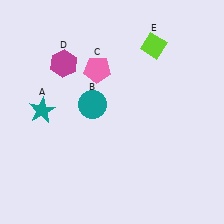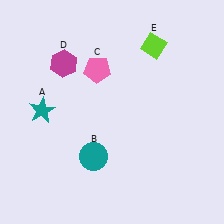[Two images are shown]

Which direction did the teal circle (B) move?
The teal circle (B) moved down.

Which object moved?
The teal circle (B) moved down.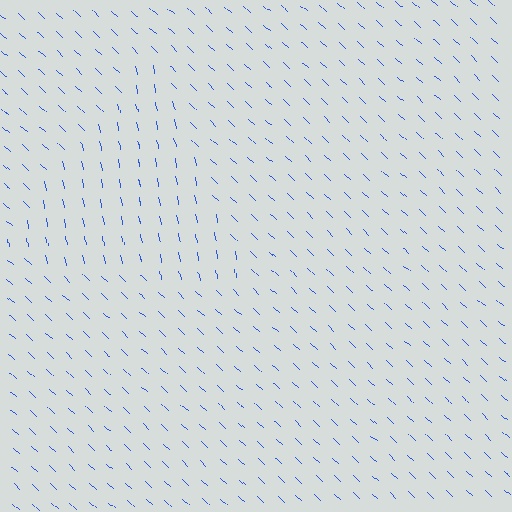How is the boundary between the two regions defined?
The boundary is defined purely by a change in line orientation (approximately 37 degrees difference). All lines are the same color and thickness.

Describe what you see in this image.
The image is filled with small blue line segments. A triangle region in the image has lines oriented differently from the surrounding lines, creating a visible texture boundary.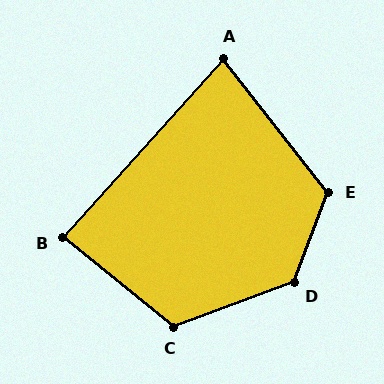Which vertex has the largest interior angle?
D, at approximately 131 degrees.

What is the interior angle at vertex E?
Approximately 121 degrees (obtuse).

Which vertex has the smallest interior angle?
A, at approximately 80 degrees.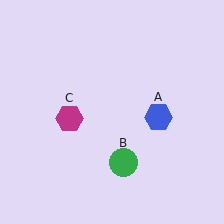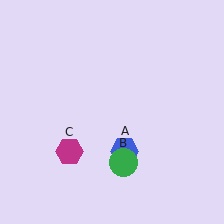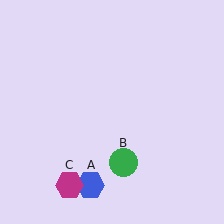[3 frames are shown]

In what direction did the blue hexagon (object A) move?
The blue hexagon (object A) moved down and to the left.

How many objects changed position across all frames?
2 objects changed position: blue hexagon (object A), magenta hexagon (object C).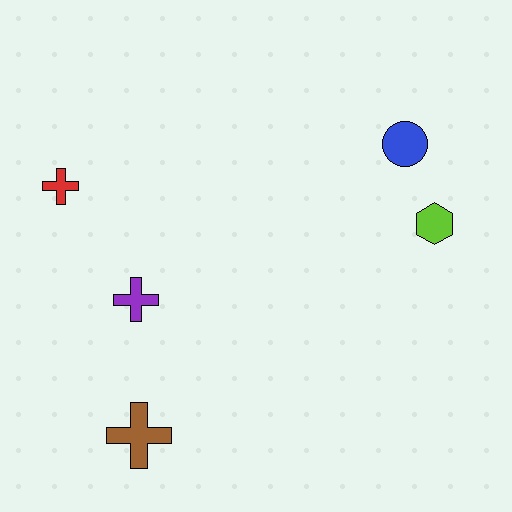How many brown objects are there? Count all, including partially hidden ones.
There is 1 brown object.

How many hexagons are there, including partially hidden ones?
There is 1 hexagon.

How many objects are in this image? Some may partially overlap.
There are 5 objects.